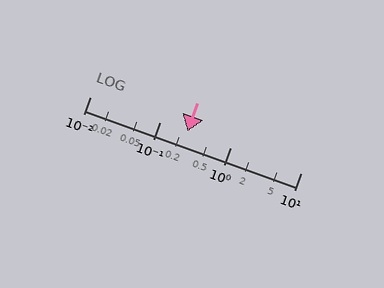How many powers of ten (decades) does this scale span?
The scale spans 3 decades, from 0.01 to 10.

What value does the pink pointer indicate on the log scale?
The pointer indicates approximately 0.24.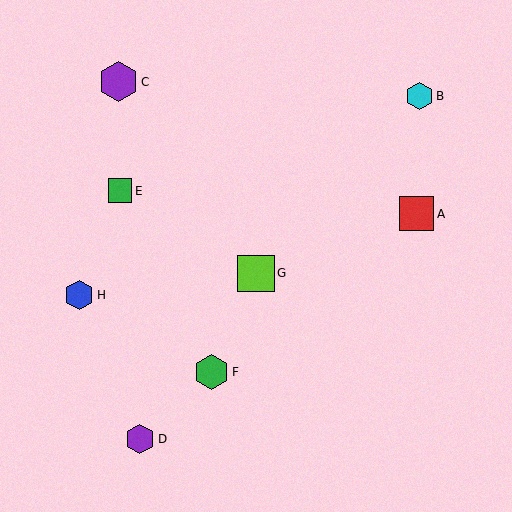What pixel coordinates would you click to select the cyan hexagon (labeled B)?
Click at (419, 96) to select the cyan hexagon B.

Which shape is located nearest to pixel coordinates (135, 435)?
The purple hexagon (labeled D) at (140, 439) is nearest to that location.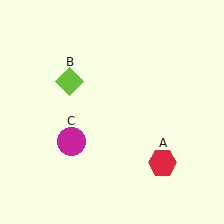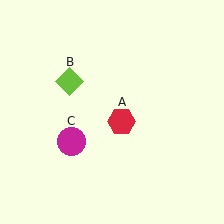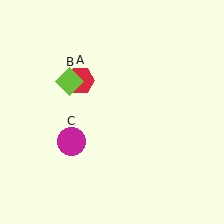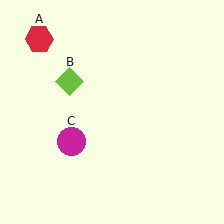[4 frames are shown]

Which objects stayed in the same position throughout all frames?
Lime diamond (object B) and magenta circle (object C) remained stationary.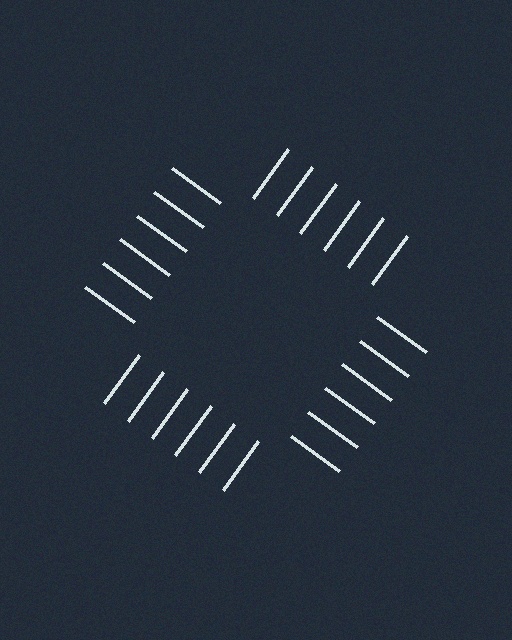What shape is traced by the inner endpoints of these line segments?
An illusory square — the line segments terminate on its edges but no continuous stroke is drawn.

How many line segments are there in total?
24 — 6 along each of the 4 edges.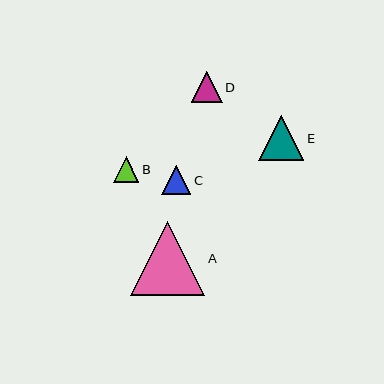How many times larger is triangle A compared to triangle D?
Triangle A is approximately 2.4 times the size of triangle D.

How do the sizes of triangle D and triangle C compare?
Triangle D and triangle C are approximately the same size.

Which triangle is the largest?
Triangle A is the largest with a size of approximately 74 pixels.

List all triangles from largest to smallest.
From largest to smallest: A, E, D, C, B.